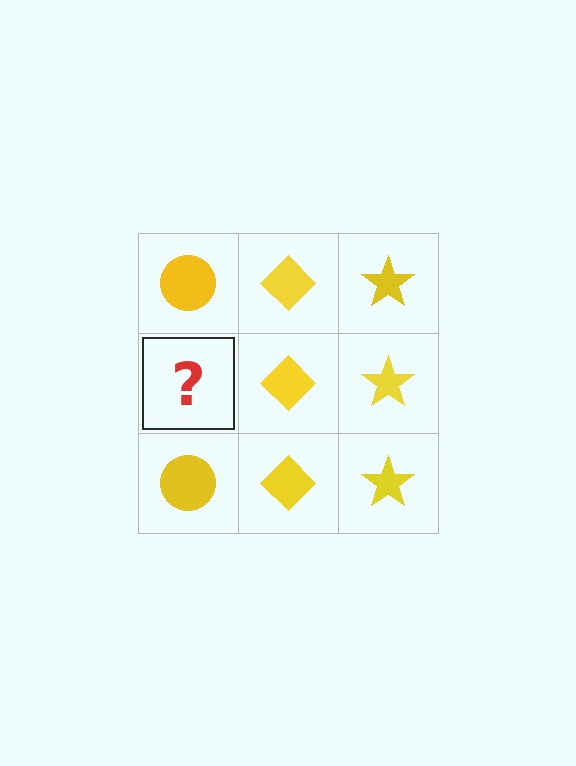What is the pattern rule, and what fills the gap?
The rule is that each column has a consistent shape. The gap should be filled with a yellow circle.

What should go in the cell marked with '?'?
The missing cell should contain a yellow circle.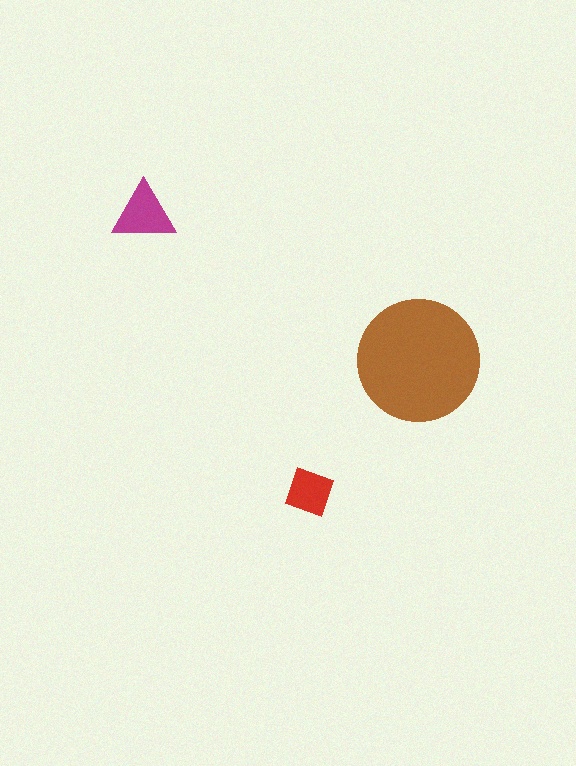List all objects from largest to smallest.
The brown circle, the magenta triangle, the red diamond.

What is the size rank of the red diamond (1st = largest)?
3rd.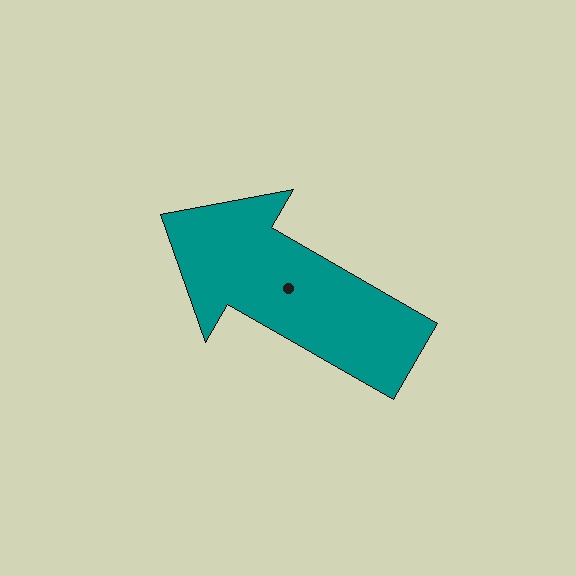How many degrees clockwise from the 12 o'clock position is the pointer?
Approximately 300 degrees.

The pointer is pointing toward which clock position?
Roughly 10 o'clock.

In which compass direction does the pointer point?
Northwest.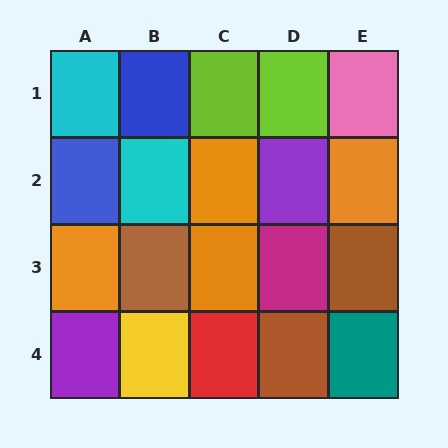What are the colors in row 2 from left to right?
Blue, cyan, orange, purple, orange.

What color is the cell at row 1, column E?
Pink.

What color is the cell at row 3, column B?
Brown.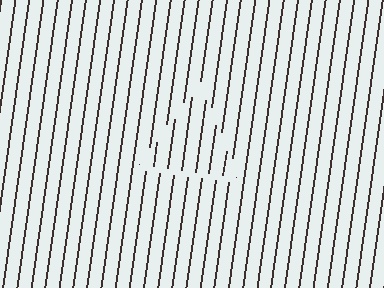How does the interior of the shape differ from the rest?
The interior of the shape contains the same grating, shifted by half a period — the contour is defined by the phase discontinuity where line-ends from the inner and outer gratings abut.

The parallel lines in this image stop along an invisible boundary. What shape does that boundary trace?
An illusory triangle. The interior of the shape contains the same grating, shifted by half a period — the contour is defined by the phase discontinuity where line-ends from the inner and outer gratings abut.